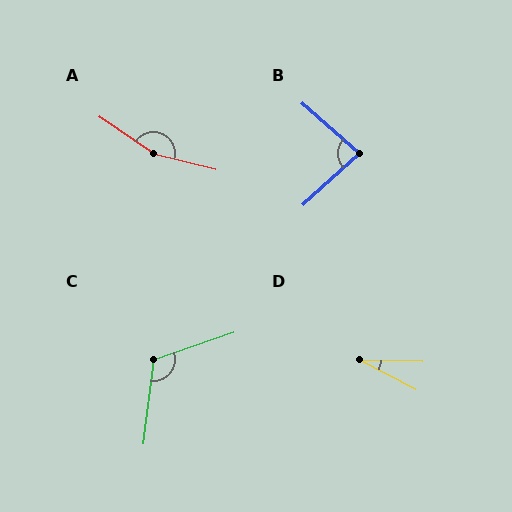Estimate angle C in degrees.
Approximately 116 degrees.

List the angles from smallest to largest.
D (26°), B (83°), C (116°), A (160°).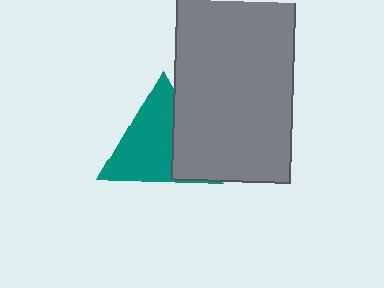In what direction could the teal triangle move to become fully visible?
The teal triangle could move left. That would shift it out from behind the gray rectangle entirely.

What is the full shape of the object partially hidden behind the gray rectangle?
The partially hidden object is a teal triangle.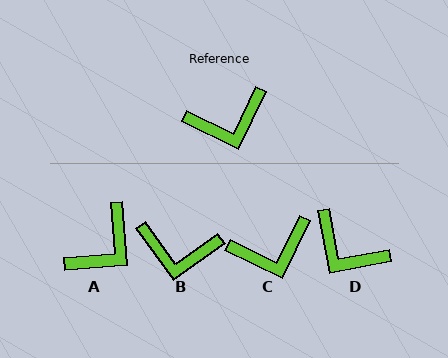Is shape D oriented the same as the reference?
No, it is off by about 54 degrees.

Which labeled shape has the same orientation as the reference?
C.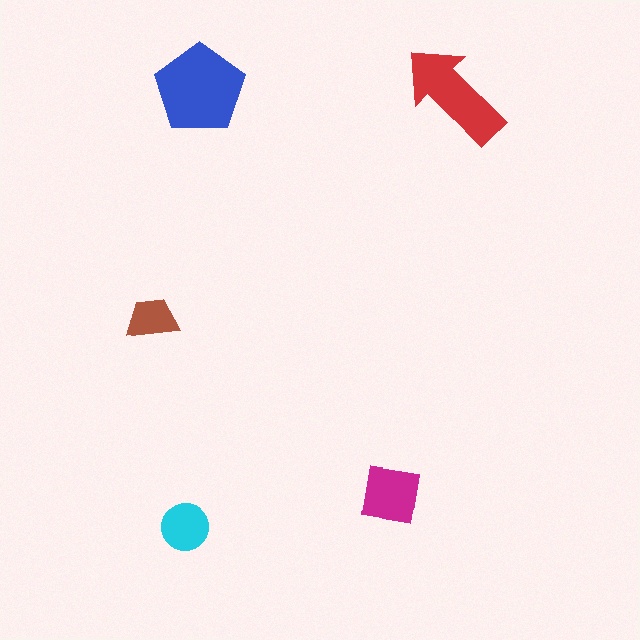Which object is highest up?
The blue pentagon is topmost.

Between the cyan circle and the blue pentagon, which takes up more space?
The blue pentagon.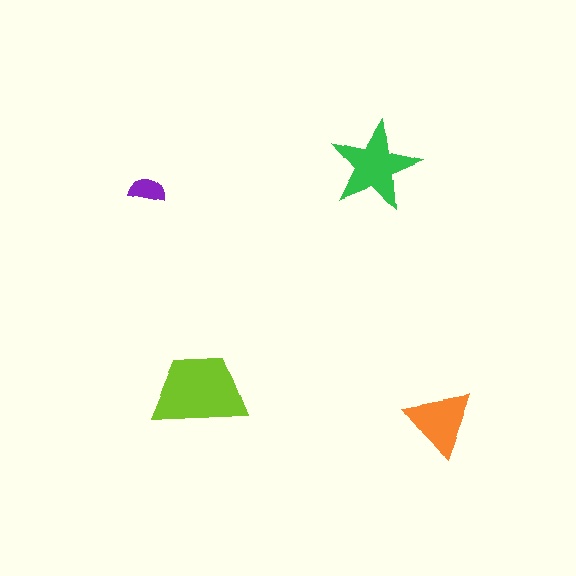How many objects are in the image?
There are 4 objects in the image.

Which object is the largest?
The lime trapezoid.